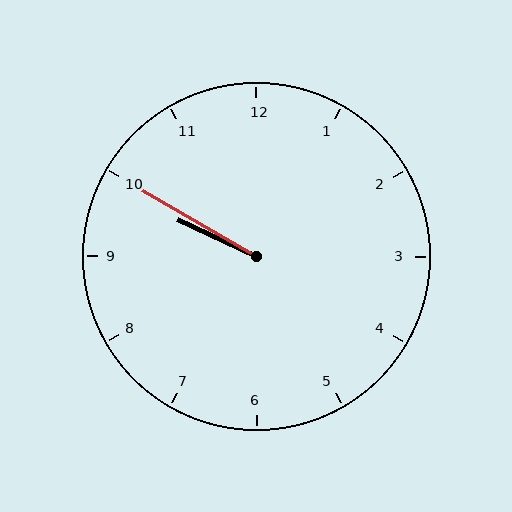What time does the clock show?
9:50.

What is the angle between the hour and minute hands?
Approximately 5 degrees.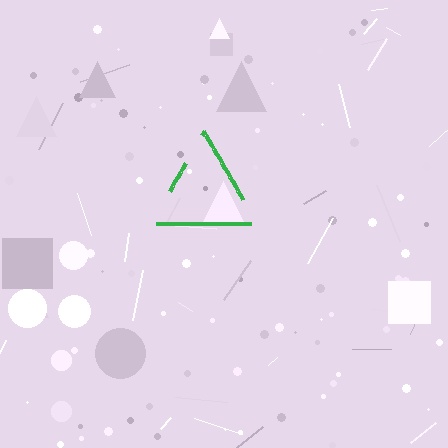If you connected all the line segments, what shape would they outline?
They would outline a triangle.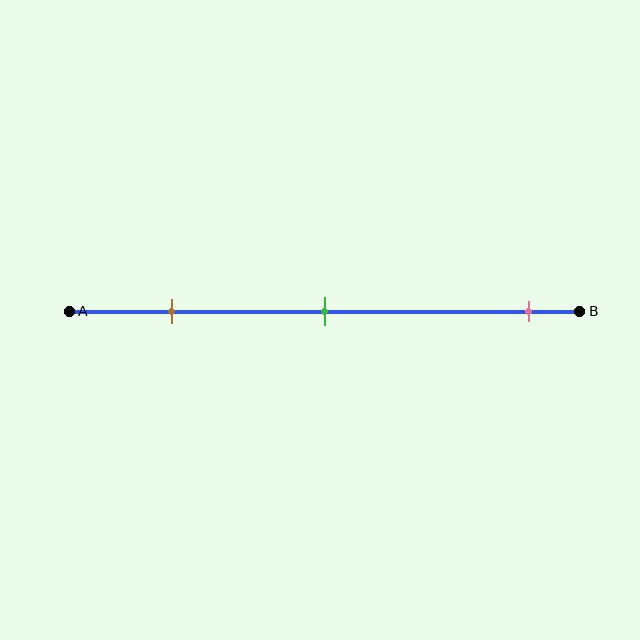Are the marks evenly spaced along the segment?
No, the marks are not evenly spaced.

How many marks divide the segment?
There are 3 marks dividing the segment.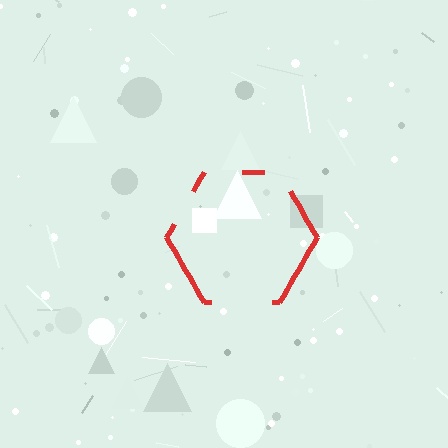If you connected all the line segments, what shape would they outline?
They would outline a hexagon.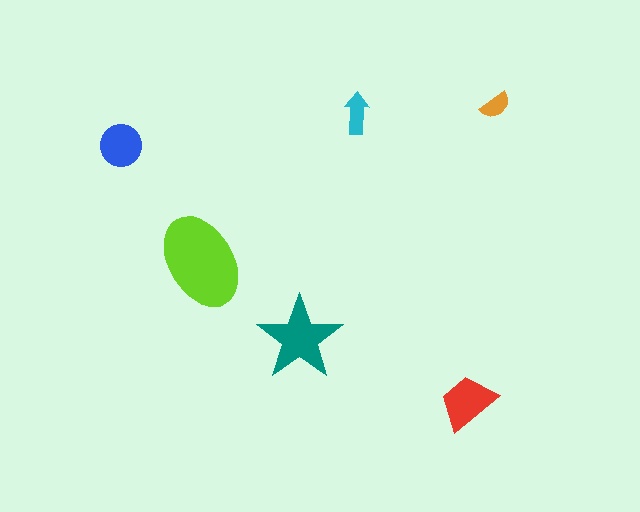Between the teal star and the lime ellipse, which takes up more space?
The lime ellipse.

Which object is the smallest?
The orange semicircle.